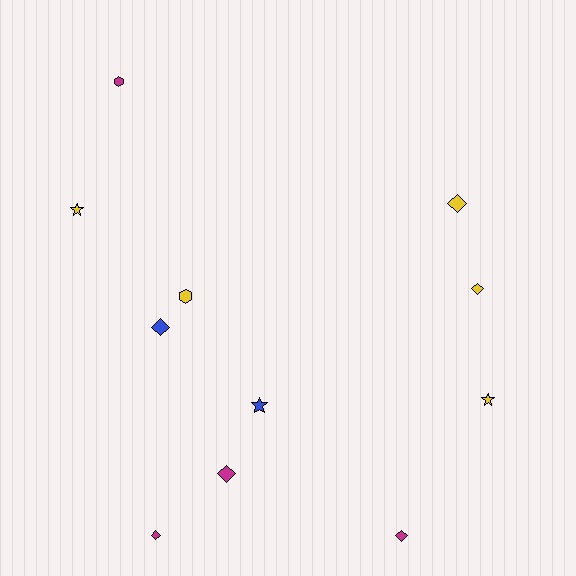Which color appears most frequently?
Yellow, with 5 objects.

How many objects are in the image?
There are 11 objects.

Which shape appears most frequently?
Diamond, with 6 objects.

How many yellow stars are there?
There are 2 yellow stars.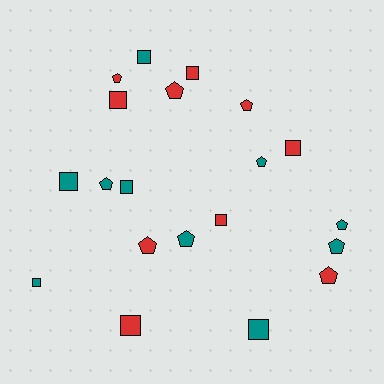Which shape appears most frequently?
Pentagon, with 10 objects.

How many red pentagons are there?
There are 5 red pentagons.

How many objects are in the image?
There are 20 objects.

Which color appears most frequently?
Red, with 10 objects.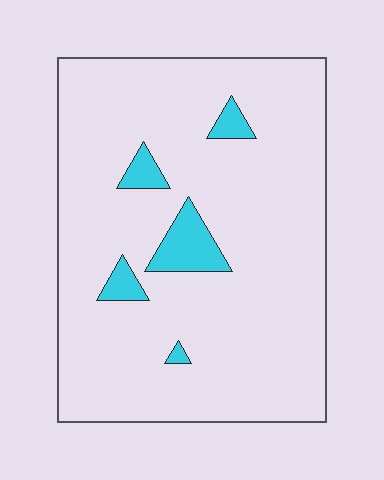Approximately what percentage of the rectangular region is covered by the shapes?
Approximately 10%.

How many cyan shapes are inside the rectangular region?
5.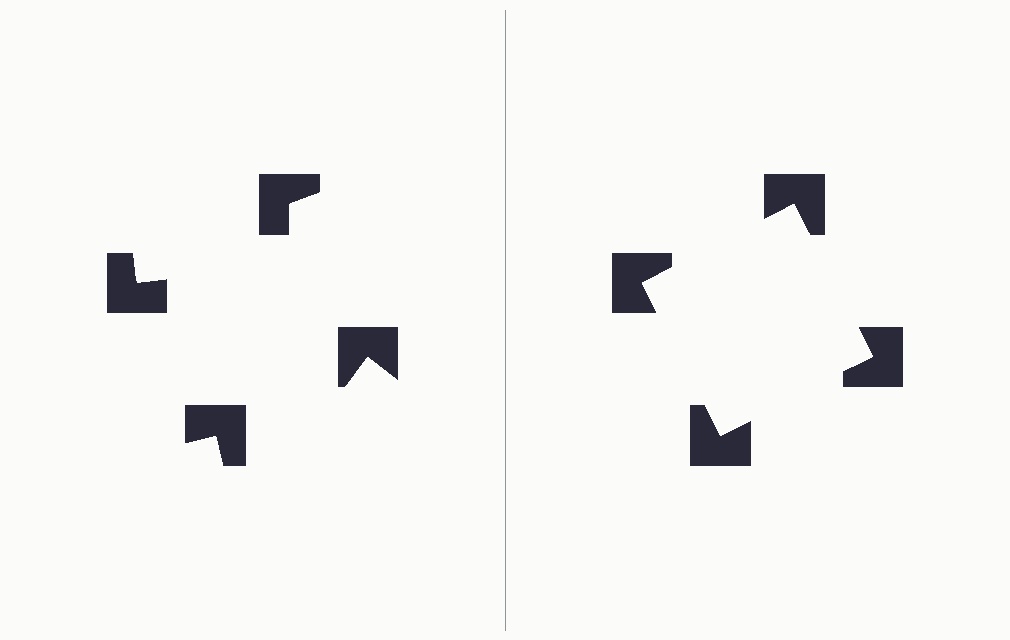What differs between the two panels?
The notched squares are positioned identically on both sides; only the wedge orientations differ. On the right they align to a square; on the left they are misaligned.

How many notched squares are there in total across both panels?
8 — 4 on each side.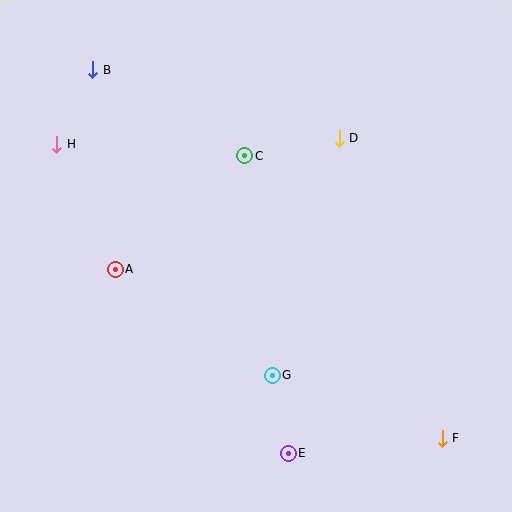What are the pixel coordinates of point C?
Point C is at (245, 156).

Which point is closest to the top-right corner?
Point D is closest to the top-right corner.